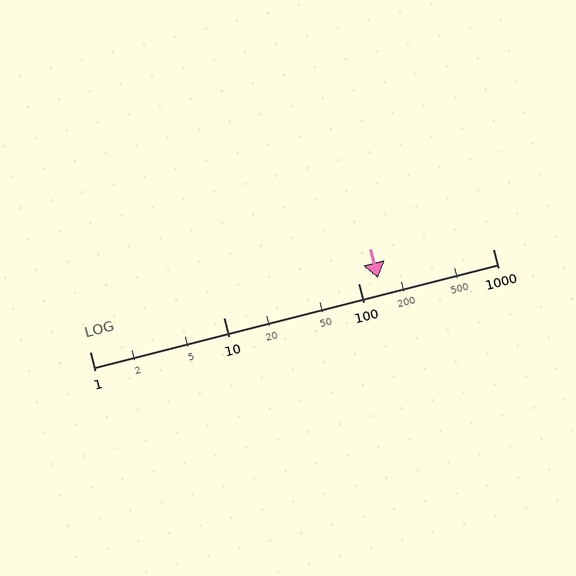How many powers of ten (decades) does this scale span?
The scale spans 3 decades, from 1 to 1000.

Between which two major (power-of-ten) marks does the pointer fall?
The pointer is between 100 and 1000.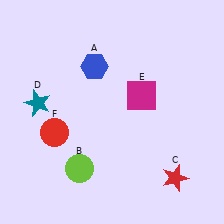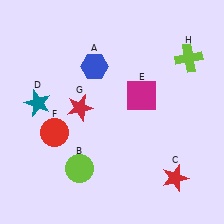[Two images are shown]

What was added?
A red star (G), a lime cross (H) were added in Image 2.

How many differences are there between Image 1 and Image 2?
There are 2 differences between the two images.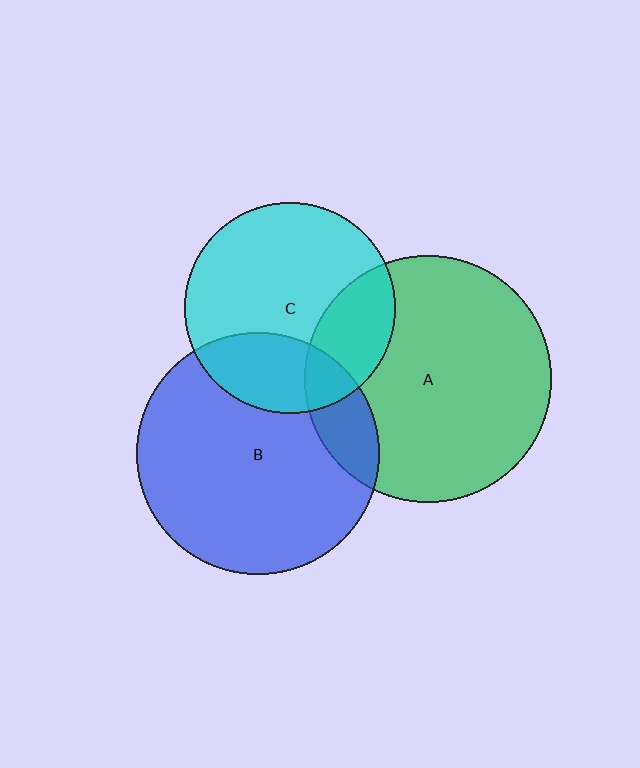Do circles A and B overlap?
Yes.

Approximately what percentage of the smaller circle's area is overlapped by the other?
Approximately 15%.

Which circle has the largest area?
Circle A (green).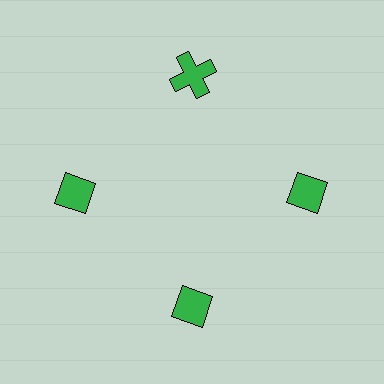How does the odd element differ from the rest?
It has a different shape: cross instead of diamond.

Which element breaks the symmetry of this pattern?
The green cross at roughly the 12 o'clock position breaks the symmetry. All other shapes are green diamonds.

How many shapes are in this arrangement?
There are 4 shapes arranged in a ring pattern.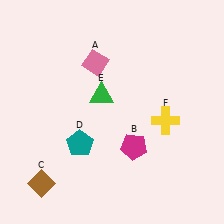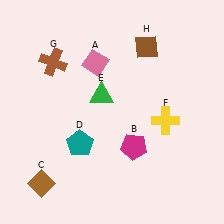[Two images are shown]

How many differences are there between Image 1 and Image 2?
There are 2 differences between the two images.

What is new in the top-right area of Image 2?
A brown diamond (H) was added in the top-right area of Image 2.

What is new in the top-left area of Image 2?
A brown cross (G) was added in the top-left area of Image 2.